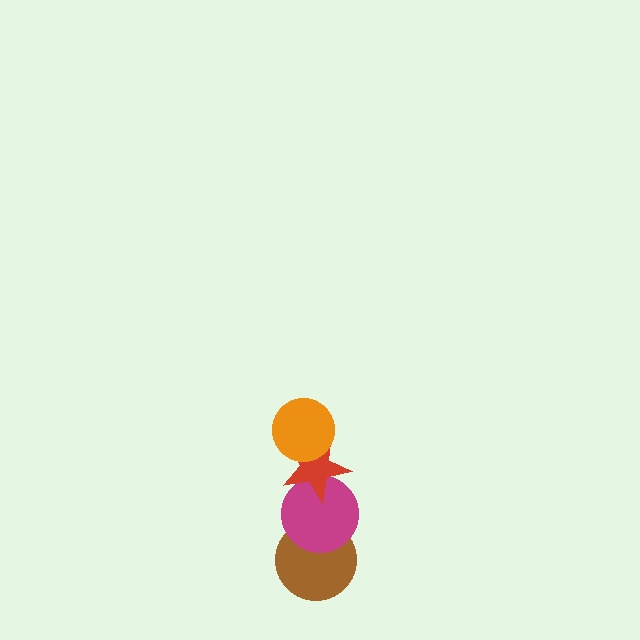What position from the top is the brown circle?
The brown circle is 4th from the top.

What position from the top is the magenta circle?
The magenta circle is 3rd from the top.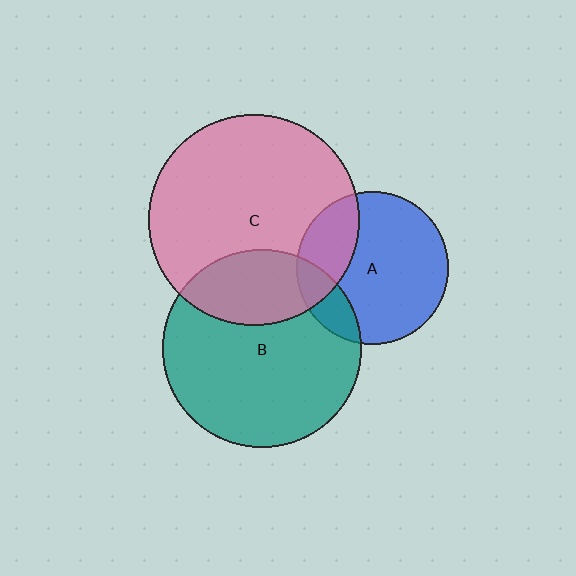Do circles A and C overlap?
Yes.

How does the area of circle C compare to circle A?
Approximately 1.9 times.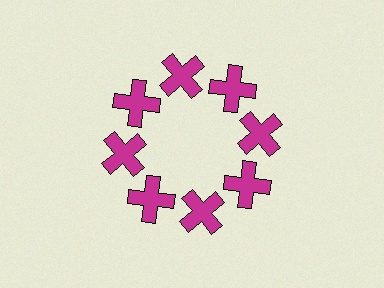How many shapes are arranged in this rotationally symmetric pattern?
There are 8 shapes, arranged in 8 groups of 1.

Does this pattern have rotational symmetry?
Yes, this pattern has 8-fold rotational symmetry. It looks the same after rotating 45 degrees around the center.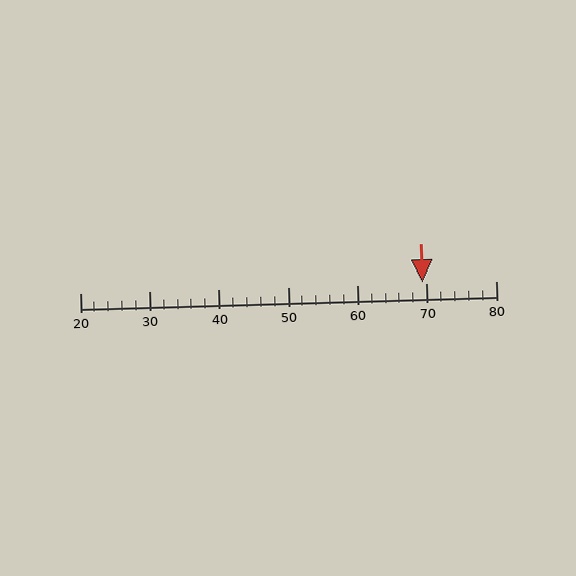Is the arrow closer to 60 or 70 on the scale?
The arrow is closer to 70.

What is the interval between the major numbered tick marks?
The major tick marks are spaced 10 units apart.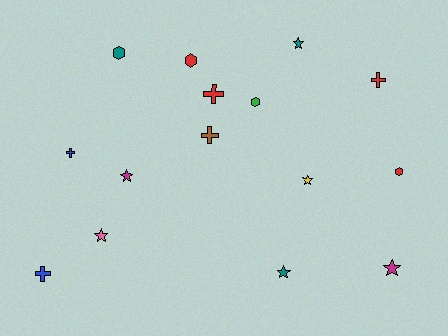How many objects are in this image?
There are 15 objects.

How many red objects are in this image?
There are 4 red objects.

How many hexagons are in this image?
There are 4 hexagons.